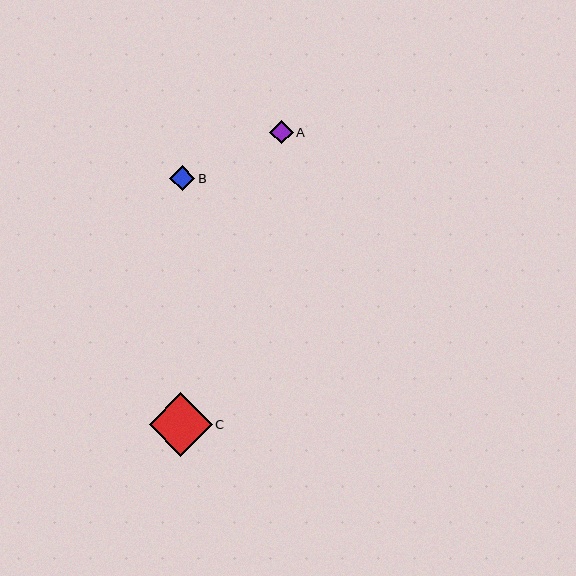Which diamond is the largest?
Diamond C is the largest with a size of approximately 63 pixels.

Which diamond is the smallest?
Diamond A is the smallest with a size of approximately 24 pixels.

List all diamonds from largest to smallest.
From largest to smallest: C, B, A.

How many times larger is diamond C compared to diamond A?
Diamond C is approximately 2.7 times the size of diamond A.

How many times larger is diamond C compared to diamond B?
Diamond C is approximately 2.5 times the size of diamond B.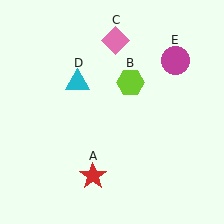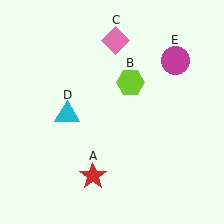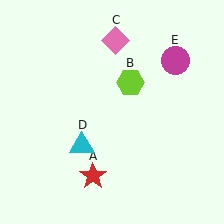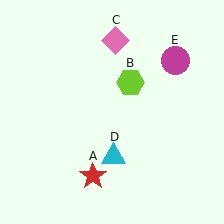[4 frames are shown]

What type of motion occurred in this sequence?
The cyan triangle (object D) rotated counterclockwise around the center of the scene.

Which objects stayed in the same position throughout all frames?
Red star (object A) and lime hexagon (object B) and pink diamond (object C) and magenta circle (object E) remained stationary.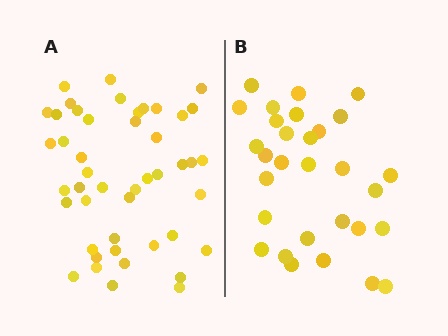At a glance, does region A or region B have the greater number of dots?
Region A (the left region) has more dots.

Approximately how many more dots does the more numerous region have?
Region A has approximately 15 more dots than region B.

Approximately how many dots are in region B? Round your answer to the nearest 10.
About 30 dots.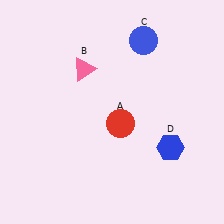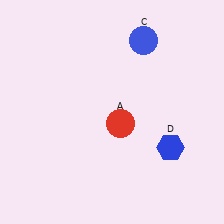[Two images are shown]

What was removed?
The pink triangle (B) was removed in Image 2.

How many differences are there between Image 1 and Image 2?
There is 1 difference between the two images.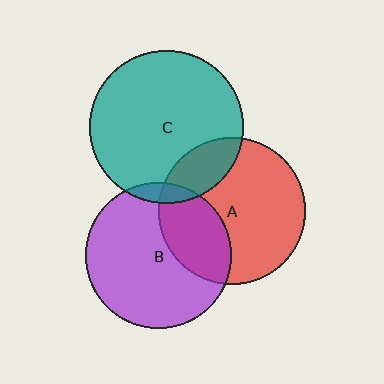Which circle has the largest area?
Circle C (teal).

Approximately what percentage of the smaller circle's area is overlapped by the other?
Approximately 20%.